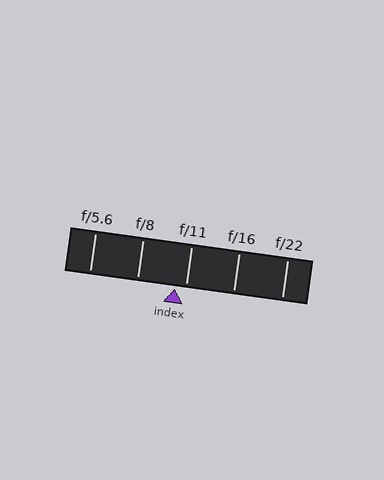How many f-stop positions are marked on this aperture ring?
There are 5 f-stop positions marked.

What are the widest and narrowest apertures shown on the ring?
The widest aperture shown is f/5.6 and the narrowest is f/22.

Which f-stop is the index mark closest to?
The index mark is closest to f/11.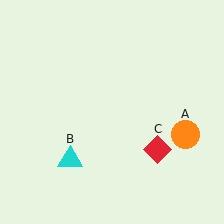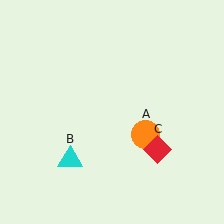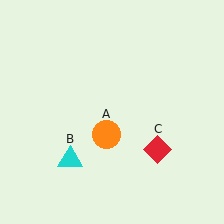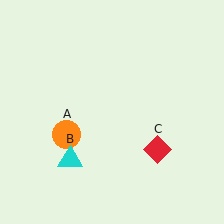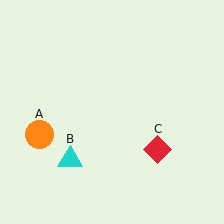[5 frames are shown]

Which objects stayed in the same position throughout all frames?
Cyan triangle (object B) and red diamond (object C) remained stationary.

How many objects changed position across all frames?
1 object changed position: orange circle (object A).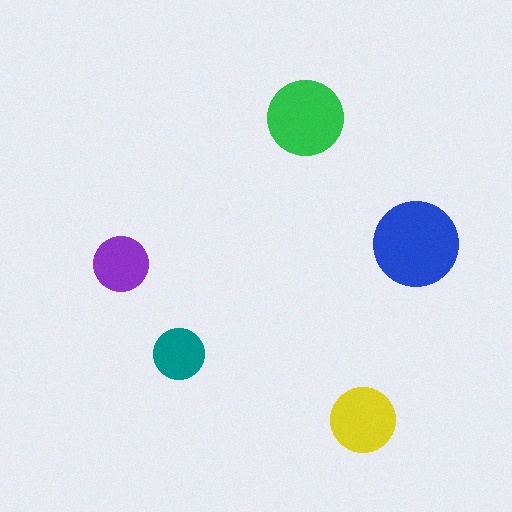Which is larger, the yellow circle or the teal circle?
The yellow one.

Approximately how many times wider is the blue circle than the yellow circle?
About 1.5 times wider.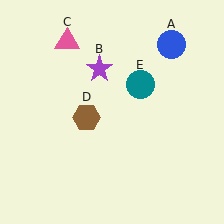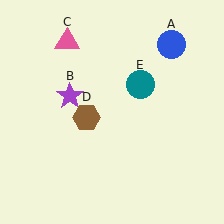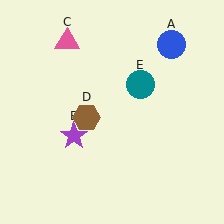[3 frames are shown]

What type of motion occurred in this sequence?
The purple star (object B) rotated counterclockwise around the center of the scene.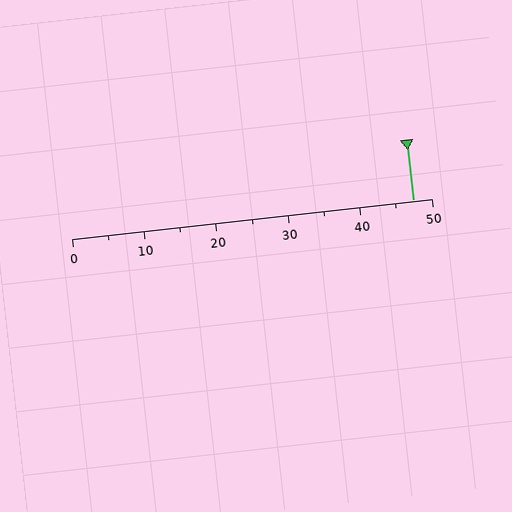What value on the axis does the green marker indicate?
The marker indicates approximately 47.5.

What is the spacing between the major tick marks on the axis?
The major ticks are spaced 10 apart.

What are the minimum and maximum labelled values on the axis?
The axis runs from 0 to 50.